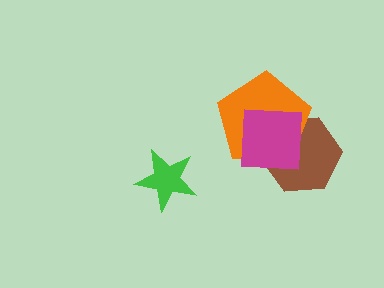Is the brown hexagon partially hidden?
Yes, it is partially covered by another shape.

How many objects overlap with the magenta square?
2 objects overlap with the magenta square.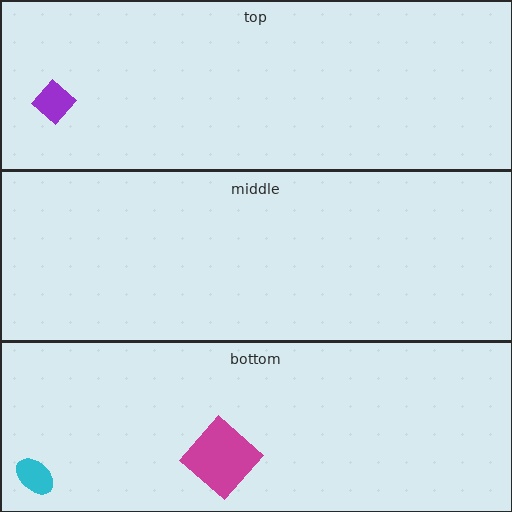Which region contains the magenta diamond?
The bottom region.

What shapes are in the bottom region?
The cyan ellipse, the magenta diamond.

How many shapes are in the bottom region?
2.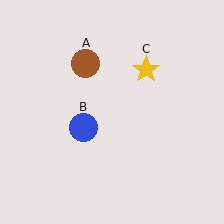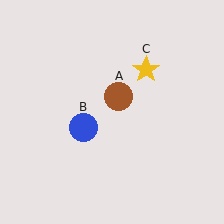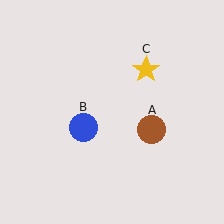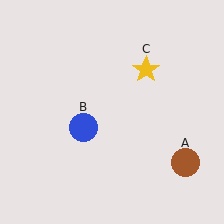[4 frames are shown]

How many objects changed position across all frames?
1 object changed position: brown circle (object A).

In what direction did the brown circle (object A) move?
The brown circle (object A) moved down and to the right.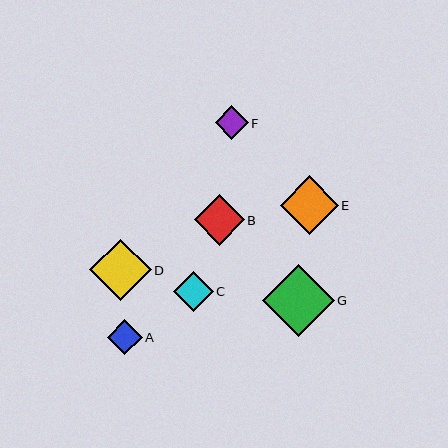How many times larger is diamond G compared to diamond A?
Diamond G is approximately 2.1 times the size of diamond A.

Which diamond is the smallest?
Diamond F is the smallest with a size of approximately 33 pixels.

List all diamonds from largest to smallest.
From largest to smallest: G, D, E, B, C, A, F.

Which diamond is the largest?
Diamond G is the largest with a size of approximately 72 pixels.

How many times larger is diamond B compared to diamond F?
Diamond B is approximately 1.5 times the size of diamond F.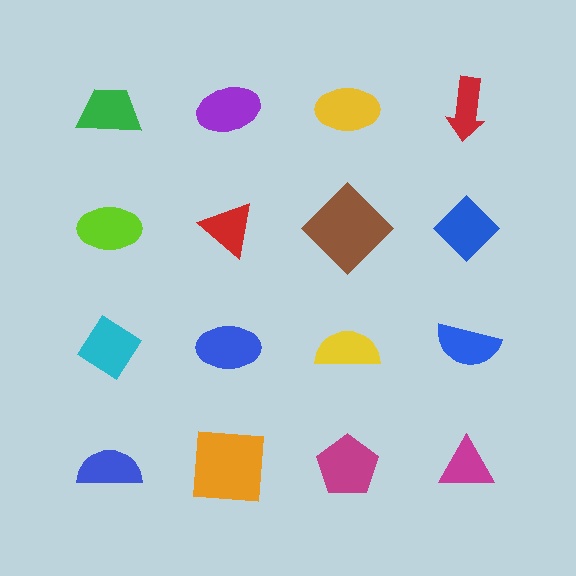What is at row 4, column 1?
A blue semicircle.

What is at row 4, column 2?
An orange square.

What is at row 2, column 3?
A brown diamond.